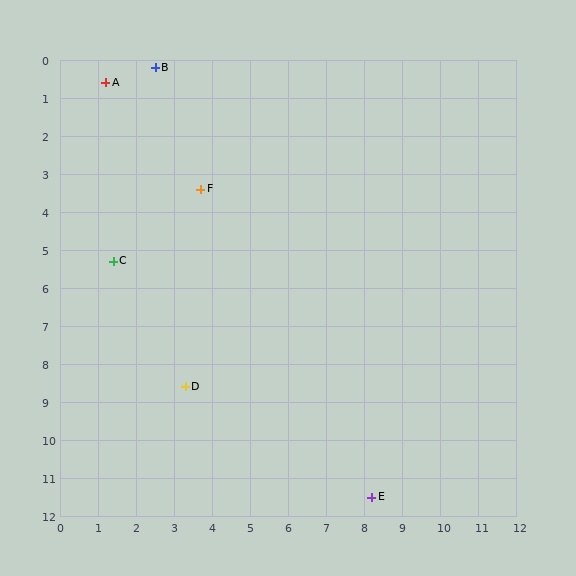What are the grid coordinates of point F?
Point F is at approximately (3.7, 3.4).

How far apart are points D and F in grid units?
Points D and F are about 5.2 grid units apart.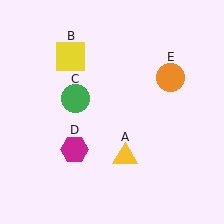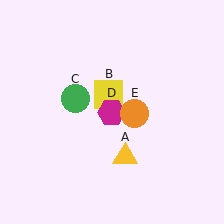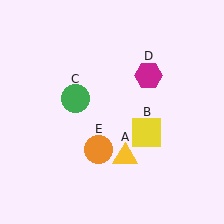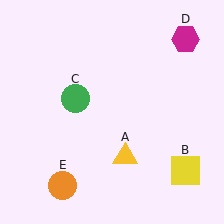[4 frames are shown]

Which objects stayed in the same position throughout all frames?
Yellow triangle (object A) and green circle (object C) remained stationary.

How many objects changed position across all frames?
3 objects changed position: yellow square (object B), magenta hexagon (object D), orange circle (object E).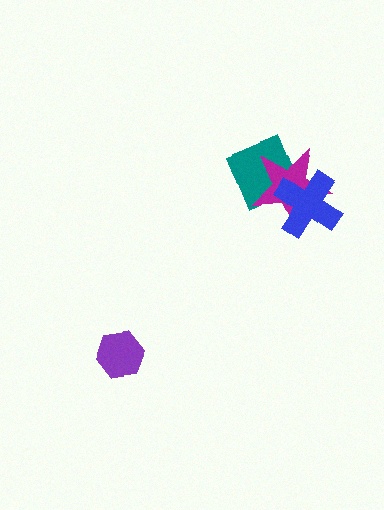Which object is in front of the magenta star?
The blue cross is in front of the magenta star.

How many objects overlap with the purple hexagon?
0 objects overlap with the purple hexagon.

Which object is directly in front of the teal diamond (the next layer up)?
The magenta star is directly in front of the teal diamond.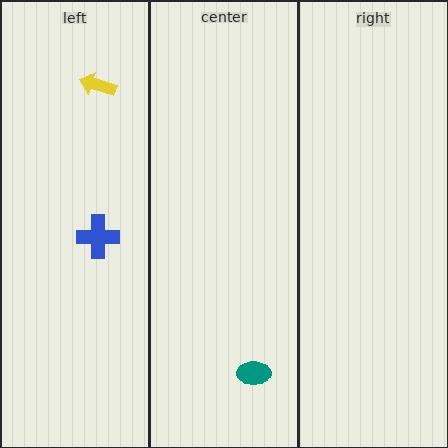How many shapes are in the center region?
1.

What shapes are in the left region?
The yellow arrow, the blue cross.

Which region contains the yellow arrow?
The left region.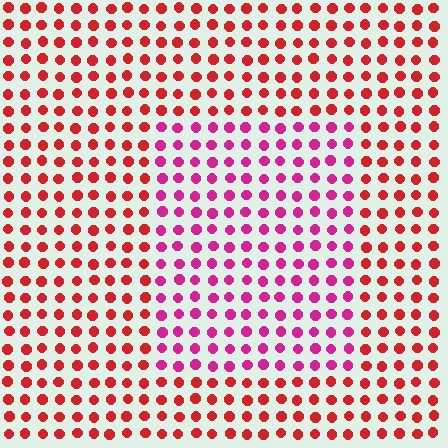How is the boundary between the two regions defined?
The boundary is defined purely by a slight shift in hue (about 37 degrees). Spacing, size, and orientation are identical on both sides.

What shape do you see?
I see a rectangle.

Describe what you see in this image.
The image is filled with small red elements in a uniform arrangement. A rectangle-shaped region is visible where the elements are tinted to a slightly different hue, forming a subtle color boundary.